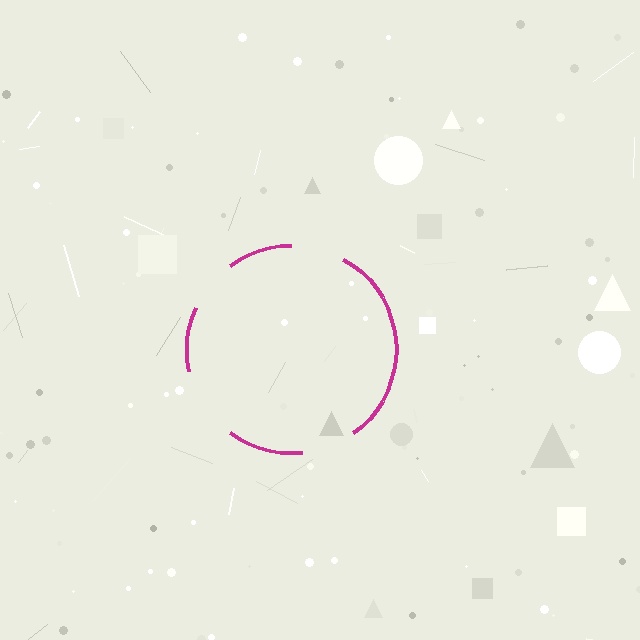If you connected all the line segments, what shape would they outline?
They would outline a circle.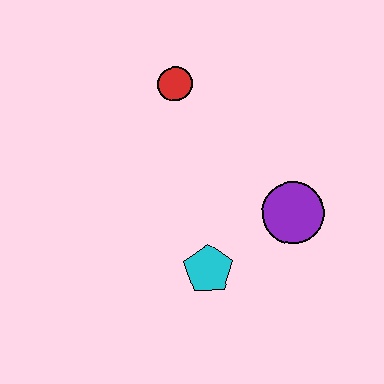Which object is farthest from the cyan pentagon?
The red circle is farthest from the cyan pentagon.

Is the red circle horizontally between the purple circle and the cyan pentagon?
No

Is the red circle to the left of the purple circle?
Yes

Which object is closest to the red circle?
The purple circle is closest to the red circle.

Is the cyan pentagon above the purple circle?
No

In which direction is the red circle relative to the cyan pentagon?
The red circle is above the cyan pentagon.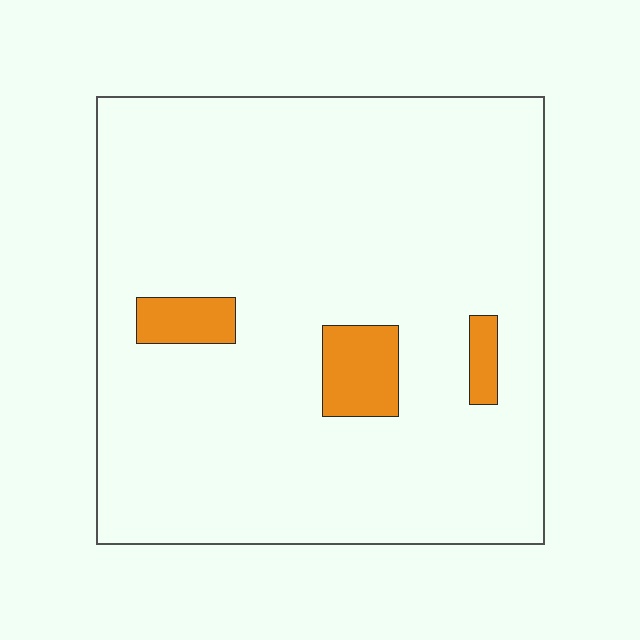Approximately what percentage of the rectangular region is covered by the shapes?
Approximately 5%.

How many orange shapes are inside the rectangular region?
3.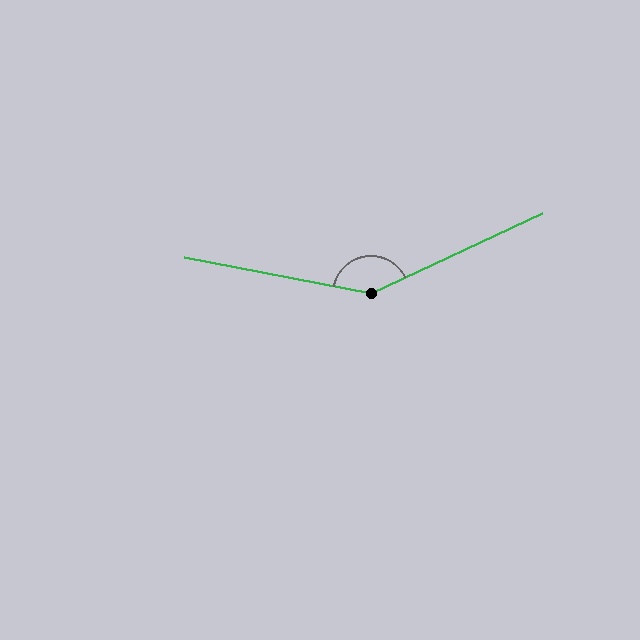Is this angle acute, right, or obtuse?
It is obtuse.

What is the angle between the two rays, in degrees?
Approximately 144 degrees.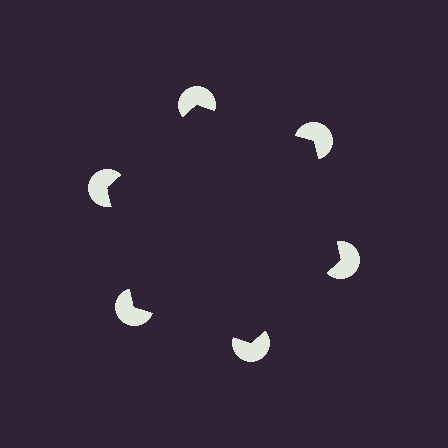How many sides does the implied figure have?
6 sides.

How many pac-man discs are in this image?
There are 6 — one at each vertex of the illusory hexagon.